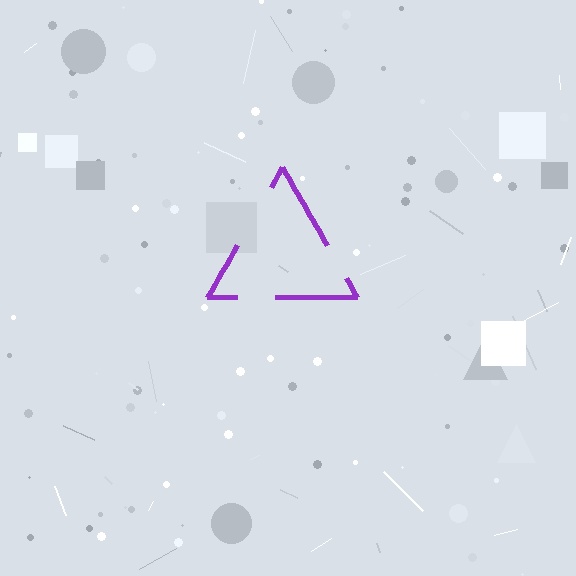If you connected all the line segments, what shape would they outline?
They would outline a triangle.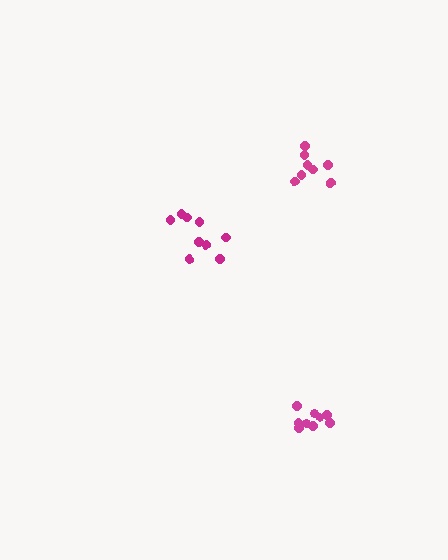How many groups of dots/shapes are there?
There are 3 groups.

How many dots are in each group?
Group 1: 9 dots, Group 2: 9 dots, Group 3: 8 dots (26 total).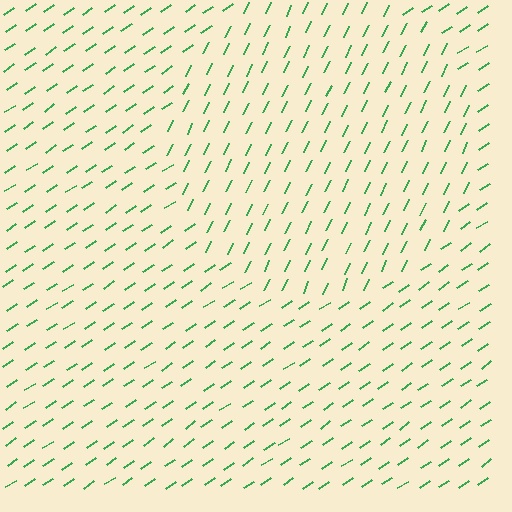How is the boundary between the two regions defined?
The boundary is defined purely by a change in line orientation (approximately 30 degrees difference). All lines are the same color and thickness.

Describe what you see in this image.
The image is filled with small green line segments. A circle region in the image has lines oriented differently from the surrounding lines, creating a visible texture boundary.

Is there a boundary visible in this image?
Yes, there is a texture boundary formed by a change in line orientation.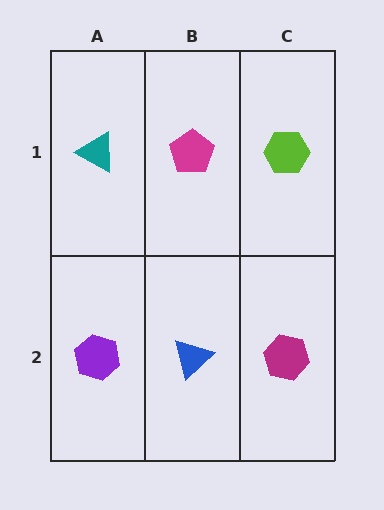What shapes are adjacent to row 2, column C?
A lime hexagon (row 1, column C), a blue triangle (row 2, column B).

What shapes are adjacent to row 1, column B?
A blue triangle (row 2, column B), a teal triangle (row 1, column A), a lime hexagon (row 1, column C).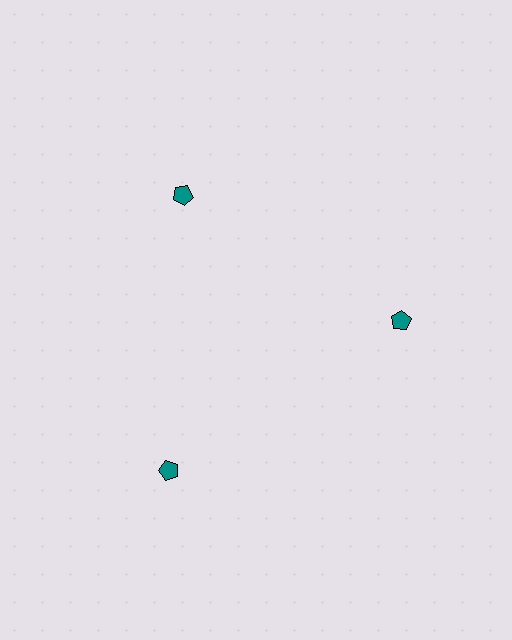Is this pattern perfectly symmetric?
No. The 3 teal pentagons are arranged in a ring, but one element near the 7 o'clock position is pushed outward from the center, breaking the 3-fold rotational symmetry.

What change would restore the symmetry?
The symmetry would be restored by moving it inward, back onto the ring so that all 3 pentagons sit at equal angles and equal distance from the center.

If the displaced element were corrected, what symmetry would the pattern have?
It would have 3-fold rotational symmetry — the pattern would map onto itself every 120 degrees.